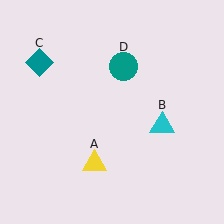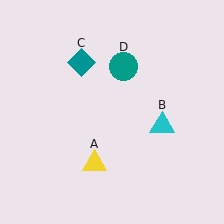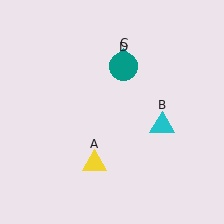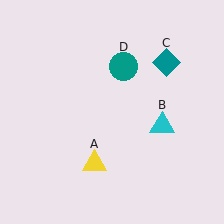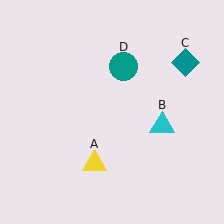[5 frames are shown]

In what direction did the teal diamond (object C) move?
The teal diamond (object C) moved right.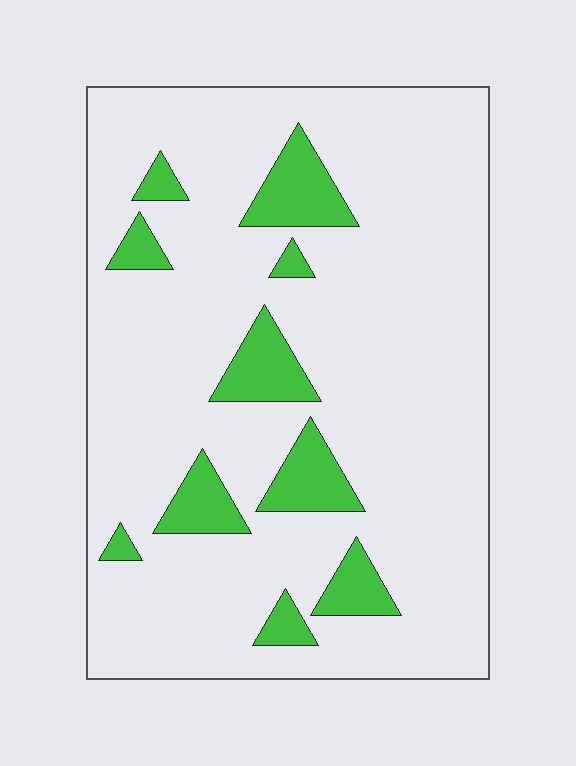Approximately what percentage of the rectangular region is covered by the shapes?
Approximately 15%.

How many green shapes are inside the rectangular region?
10.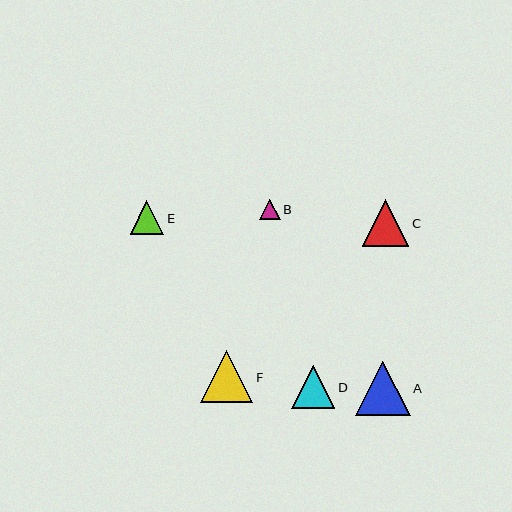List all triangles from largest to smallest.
From largest to smallest: A, F, C, D, E, B.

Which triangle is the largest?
Triangle A is the largest with a size of approximately 54 pixels.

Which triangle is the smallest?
Triangle B is the smallest with a size of approximately 20 pixels.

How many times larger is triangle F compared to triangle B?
Triangle F is approximately 2.6 times the size of triangle B.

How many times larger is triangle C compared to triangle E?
Triangle C is approximately 1.4 times the size of triangle E.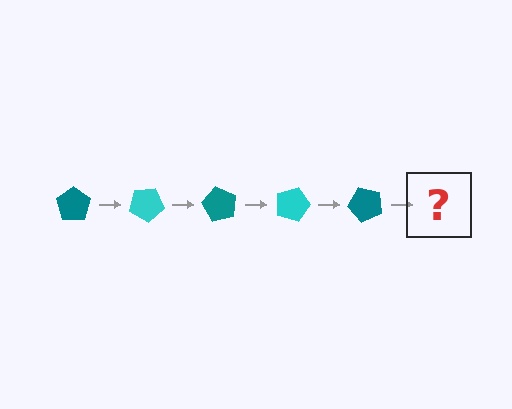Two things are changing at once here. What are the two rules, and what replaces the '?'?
The two rules are that it rotates 30 degrees each step and the color cycles through teal and cyan. The '?' should be a cyan pentagon, rotated 150 degrees from the start.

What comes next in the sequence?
The next element should be a cyan pentagon, rotated 150 degrees from the start.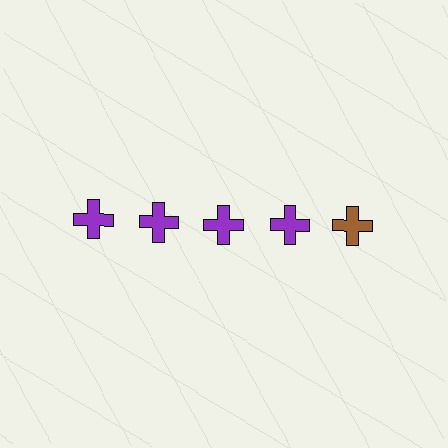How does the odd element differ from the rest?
It has a different color: brown instead of purple.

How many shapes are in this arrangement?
There are 5 shapes arranged in a grid pattern.